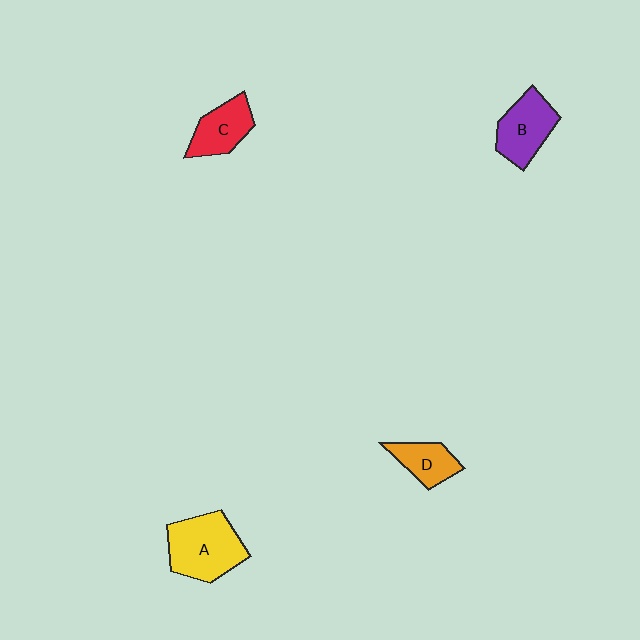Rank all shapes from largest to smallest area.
From largest to smallest: A (yellow), B (purple), C (red), D (orange).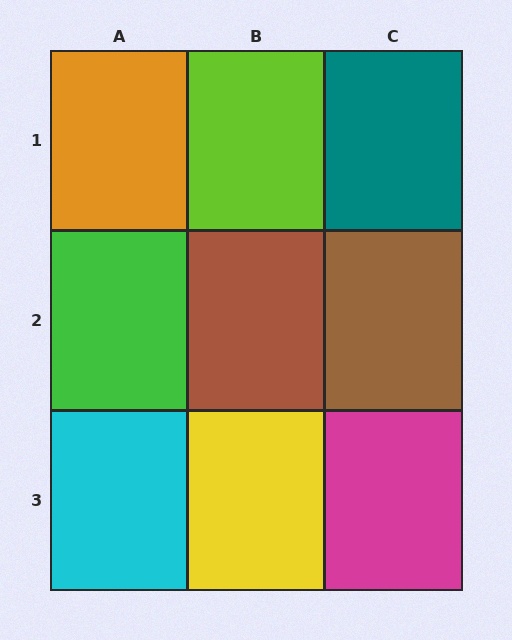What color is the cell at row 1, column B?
Lime.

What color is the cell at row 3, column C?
Magenta.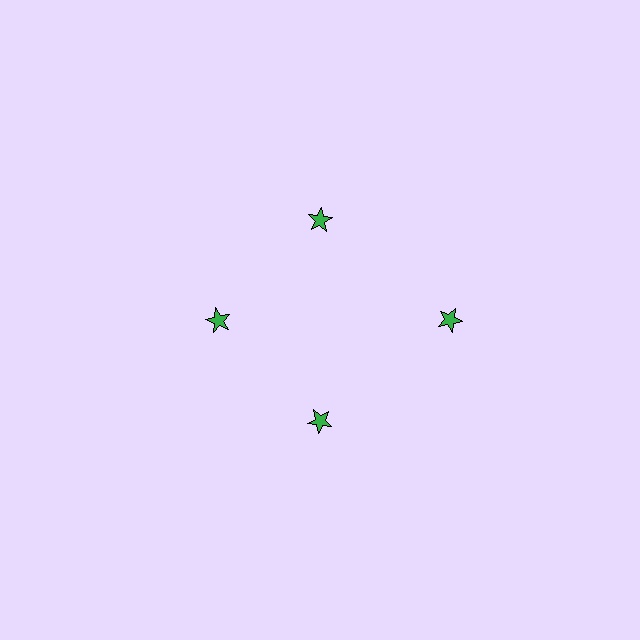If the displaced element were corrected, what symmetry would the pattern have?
It would have 4-fold rotational symmetry — the pattern would map onto itself every 90 degrees.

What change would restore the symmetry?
The symmetry would be restored by moving it inward, back onto the ring so that all 4 stars sit at equal angles and equal distance from the center.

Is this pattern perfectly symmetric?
No. The 4 green stars are arranged in a ring, but one element near the 3 o'clock position is pushed outward from the center, breaking the 4-fold rotational symmetry.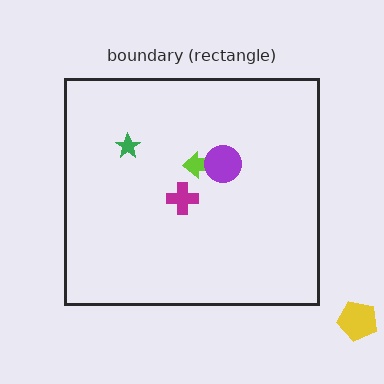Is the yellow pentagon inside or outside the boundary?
Outside.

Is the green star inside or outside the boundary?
Inside.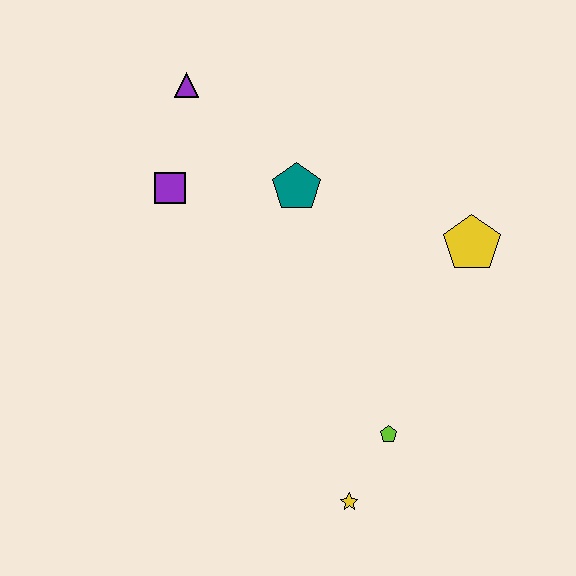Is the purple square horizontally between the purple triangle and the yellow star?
No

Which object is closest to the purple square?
The purple triangle is closest to the purple square.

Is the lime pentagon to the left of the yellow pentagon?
Yes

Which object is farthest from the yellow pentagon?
The purple triangle is farthest from the yellow pentagon.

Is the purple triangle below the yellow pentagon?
No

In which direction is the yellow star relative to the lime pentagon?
The yellow star is below the lime pentagon.